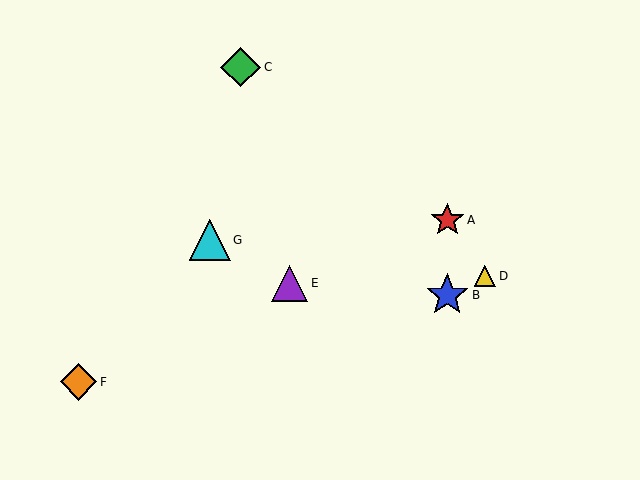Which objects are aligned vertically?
Objects A, B are aligned vertically.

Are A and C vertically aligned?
No, A is at x≈447 and C is at x≈241.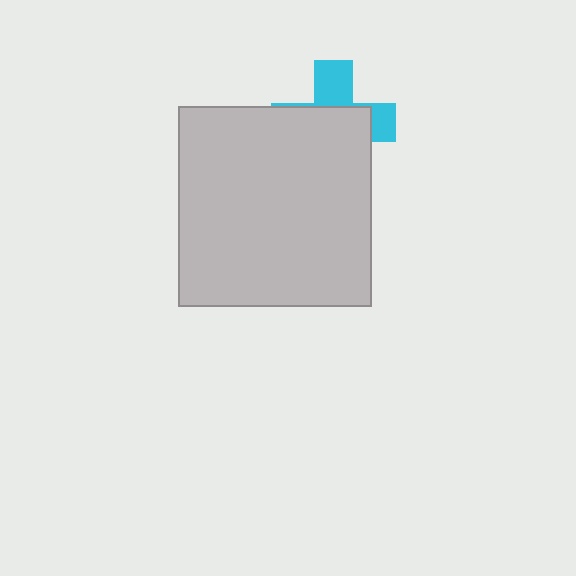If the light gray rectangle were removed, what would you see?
You would see the complete cyan cross.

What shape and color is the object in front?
The object in front is a light gray rectangle.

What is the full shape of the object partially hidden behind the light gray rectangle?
The partially hidden object is a cyan cross.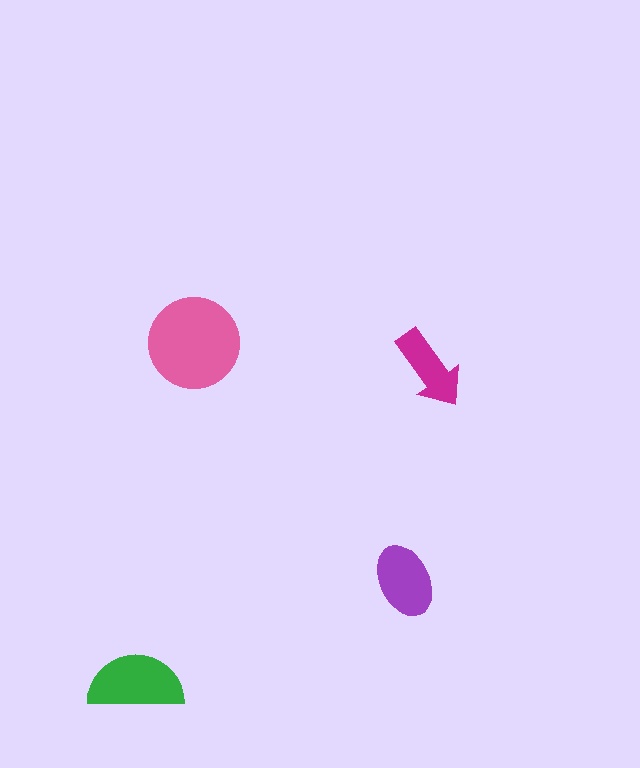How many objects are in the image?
There are 4 objects in the image.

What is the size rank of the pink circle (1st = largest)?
1st.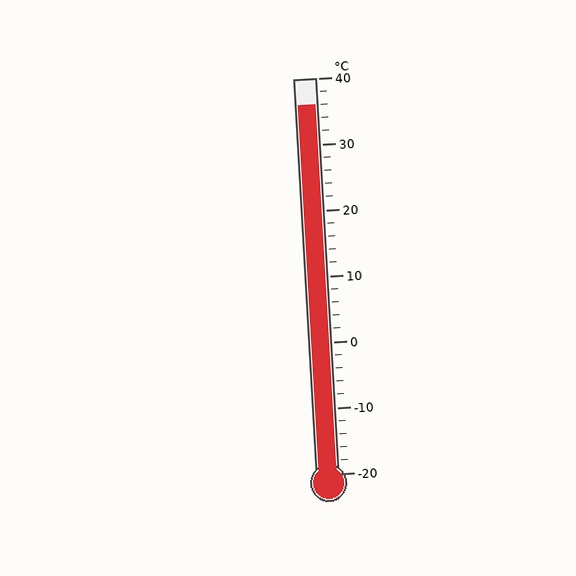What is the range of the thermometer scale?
The thermometer scale ranges from -20°C to 40°C.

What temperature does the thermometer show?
The thermometer shows approximately 36°C.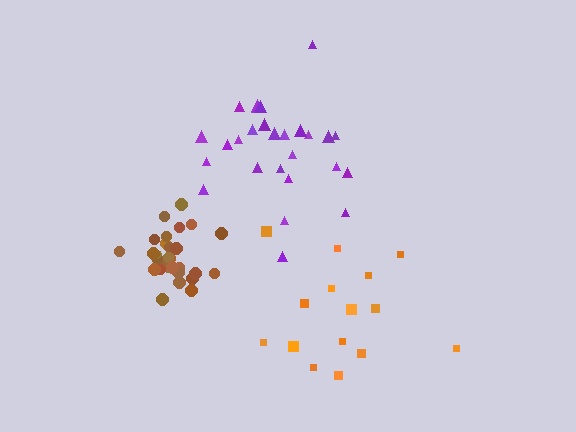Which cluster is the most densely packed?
Brown.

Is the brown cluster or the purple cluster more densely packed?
Brown.